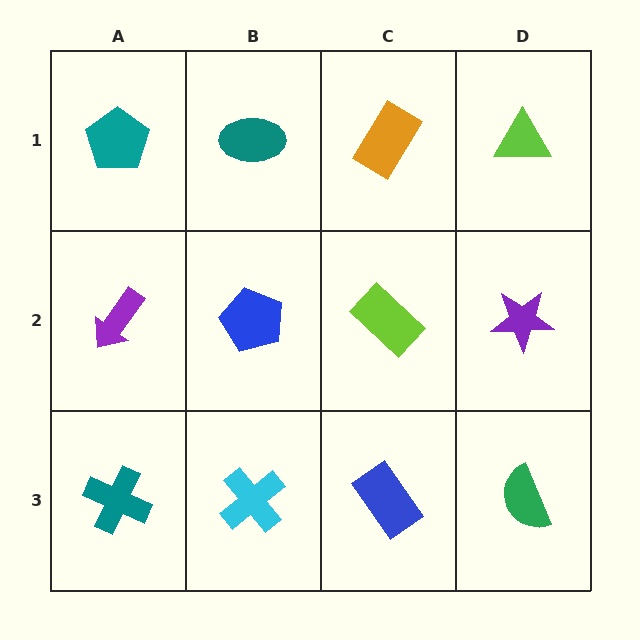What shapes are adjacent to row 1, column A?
A purple arrow (row 2, column A), a teal ellipse (row 1, column B).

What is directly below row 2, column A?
A teal cross.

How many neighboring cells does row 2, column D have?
3.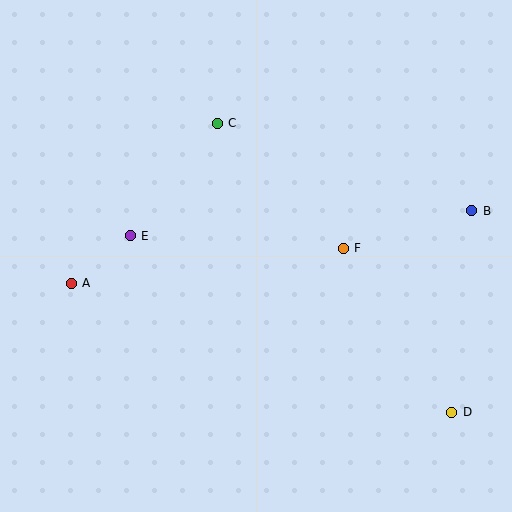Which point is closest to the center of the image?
Point F at (343, 248) is closest to the center.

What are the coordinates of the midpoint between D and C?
The midpoint between D and C is at (334, 268).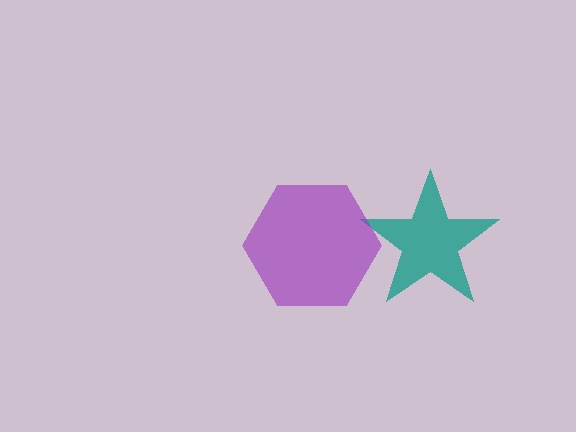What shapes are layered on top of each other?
The layered shapes are: a teal star, a purple hexagon.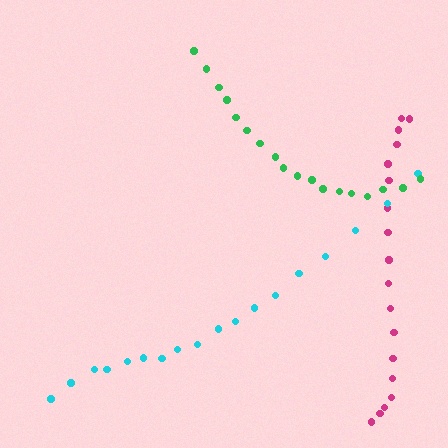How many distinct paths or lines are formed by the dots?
There are 3 distinct paths.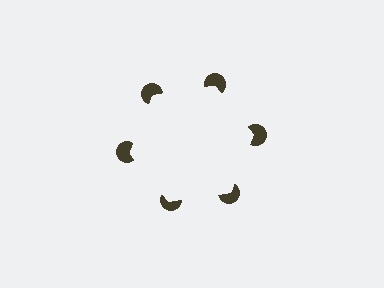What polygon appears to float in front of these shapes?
An illusory hexagon — its edges are inferred from the aligned wedge cuts in the pac-man discs, not physically drawn.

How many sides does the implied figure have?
6 sides.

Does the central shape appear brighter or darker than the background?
It typically appears slightly brighter than the background, even though no actual brightness change is drawn.